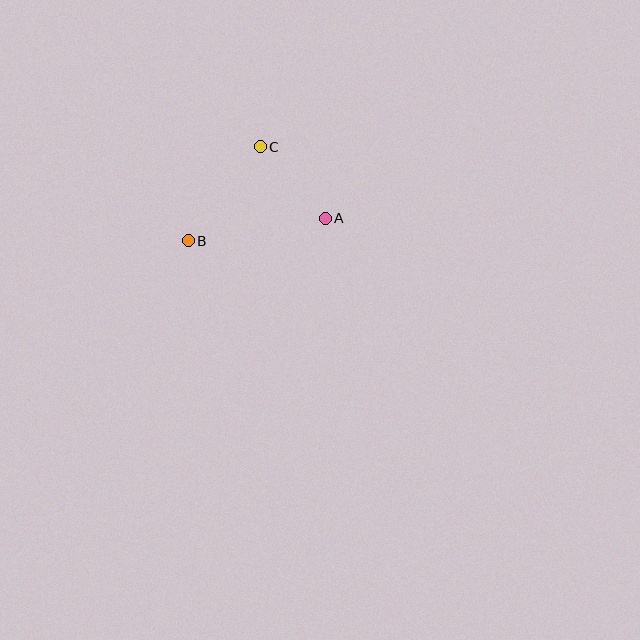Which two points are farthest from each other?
Points A and B are farthest from each other.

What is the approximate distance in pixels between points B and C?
The distance between B and C is approximately 118 pixels.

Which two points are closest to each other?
Points A and C are closest to each other.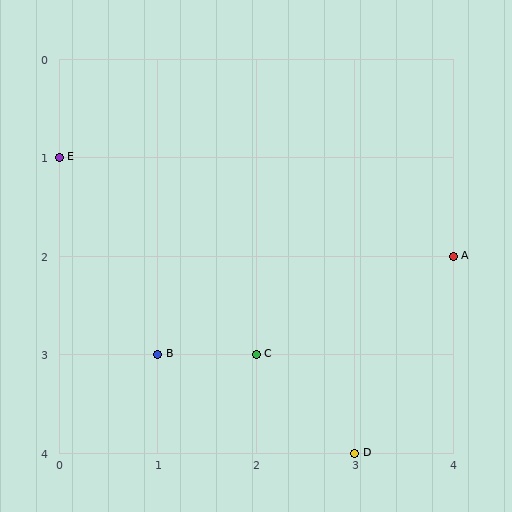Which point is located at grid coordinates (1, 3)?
Point B is at (1, 3).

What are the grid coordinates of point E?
Point E is at grid coordinates (0, 1).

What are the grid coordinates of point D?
Point D is at grid coordinates (3, 4).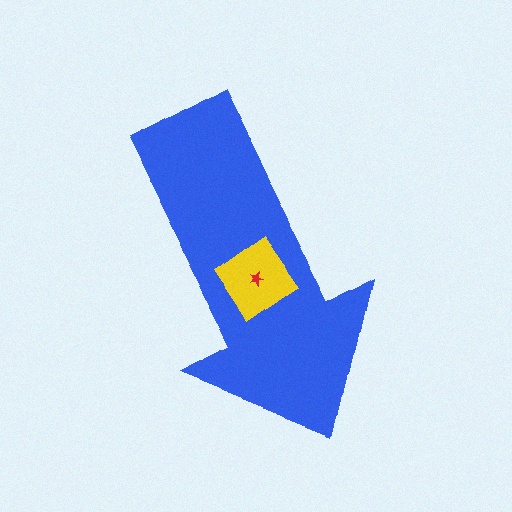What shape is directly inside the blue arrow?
The yellow diamond.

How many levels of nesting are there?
3.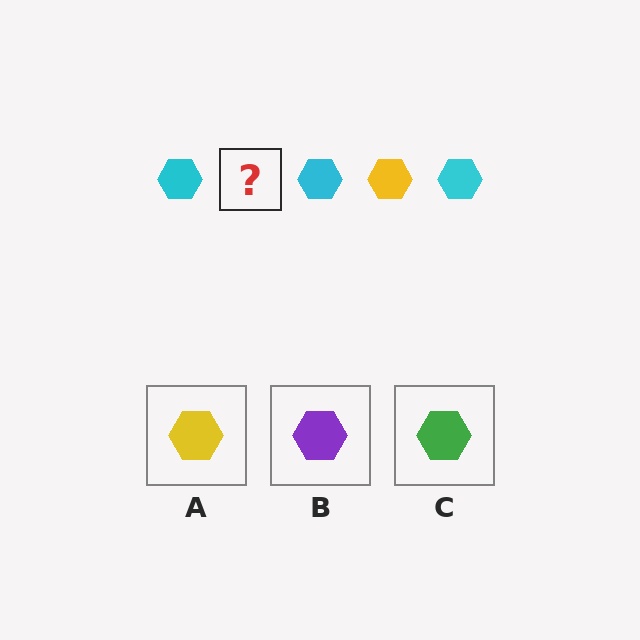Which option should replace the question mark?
Option A.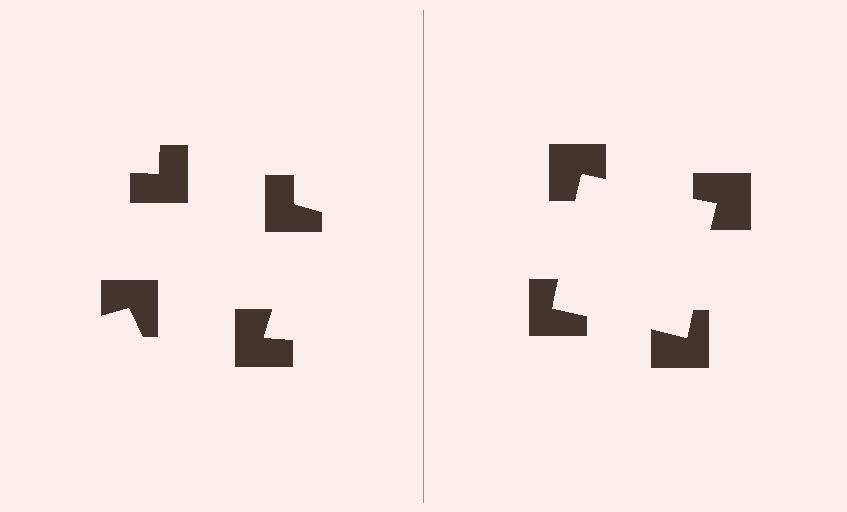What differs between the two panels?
The notched squares are positioned identically on both sides; only the wedge orientations differ. On the right they align to a square; on the left they are misaligned.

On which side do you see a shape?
An illusory square appears on the right side. On the left side the wedge cuts are rotated, so no coherent shape forms.